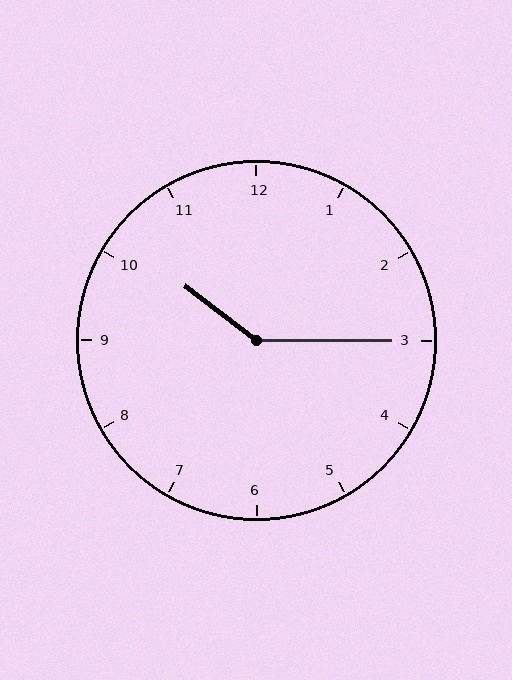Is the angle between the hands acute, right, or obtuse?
It is obtuse.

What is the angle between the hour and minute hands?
Approximately 142 degrees.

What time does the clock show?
10:15.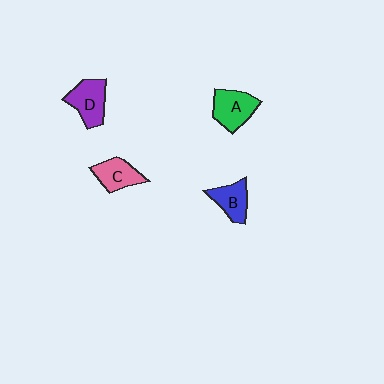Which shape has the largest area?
Shape D (purple).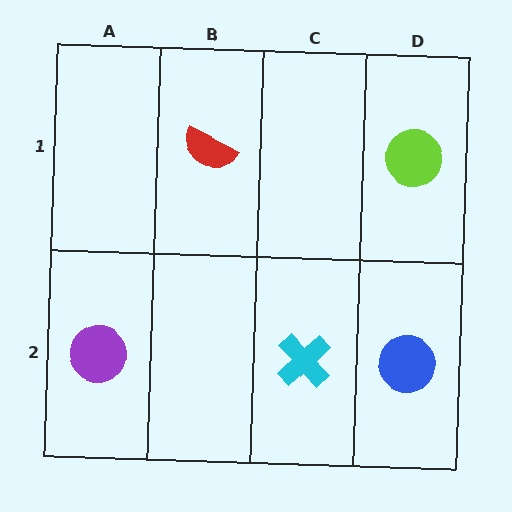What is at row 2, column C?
A cyan cross.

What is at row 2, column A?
A purple circle.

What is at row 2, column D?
A blue circle.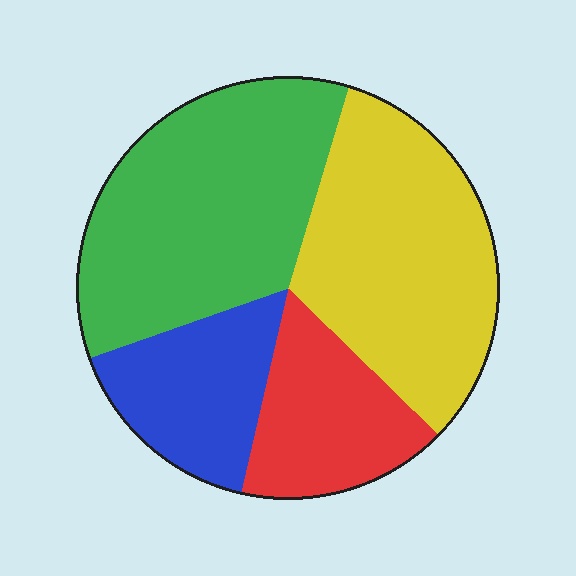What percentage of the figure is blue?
Blue covers about 15% of the figure.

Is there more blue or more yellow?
Yellow.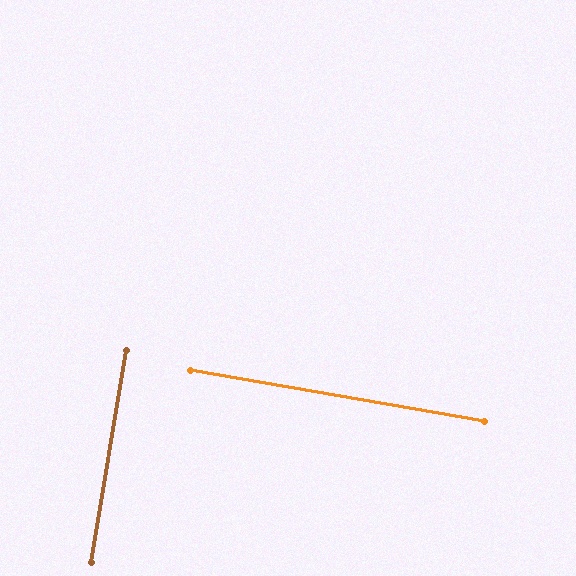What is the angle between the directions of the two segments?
Approximately 90 degrees.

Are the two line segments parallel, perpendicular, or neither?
Perpendicular — they meet at approximately 90°.